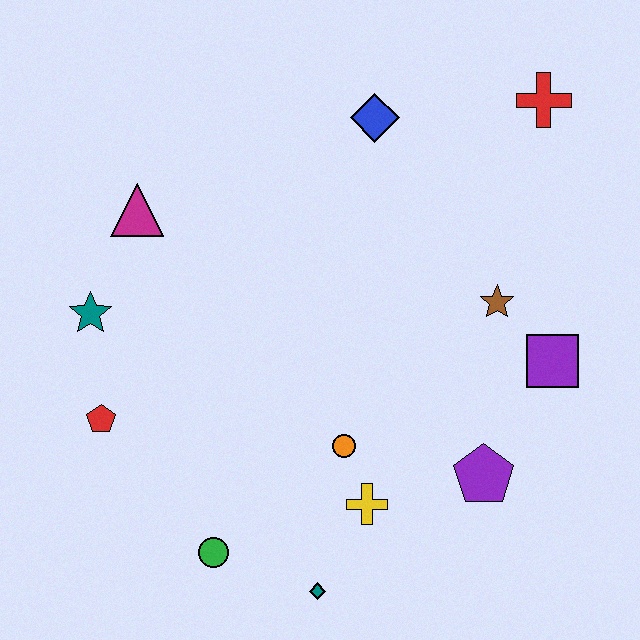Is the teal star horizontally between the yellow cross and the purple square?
No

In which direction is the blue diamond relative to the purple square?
The blue diamond is above the purple square.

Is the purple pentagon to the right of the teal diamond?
Yes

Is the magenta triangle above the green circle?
Yes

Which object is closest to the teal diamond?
The yellow cross is closest to the teal diamond.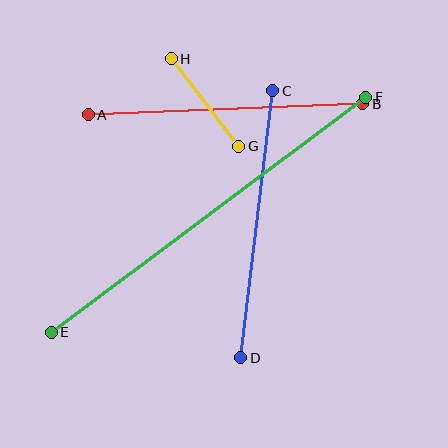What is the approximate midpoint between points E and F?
The midpoint is at approximately (208, 215) pixels.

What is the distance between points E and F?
The distance is approximately 392 pixels.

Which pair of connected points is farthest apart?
Points E and F are farthest apart.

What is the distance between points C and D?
The distance is approximately 269 pixels.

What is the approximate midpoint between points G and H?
The midpoint is at approximately (205, 102) pixels.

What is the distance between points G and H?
The distance is approximately 110 pixels.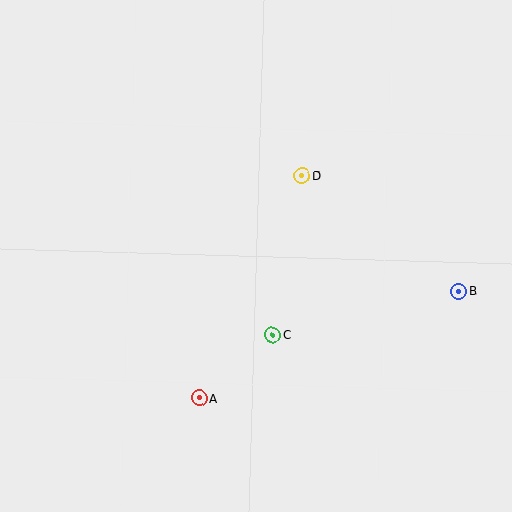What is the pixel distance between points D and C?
The distance between D and C is 162 pixels.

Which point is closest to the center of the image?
Point C at (272, 335) is closest to the center.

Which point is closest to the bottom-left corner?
Point A is closest to the bottom-left corner.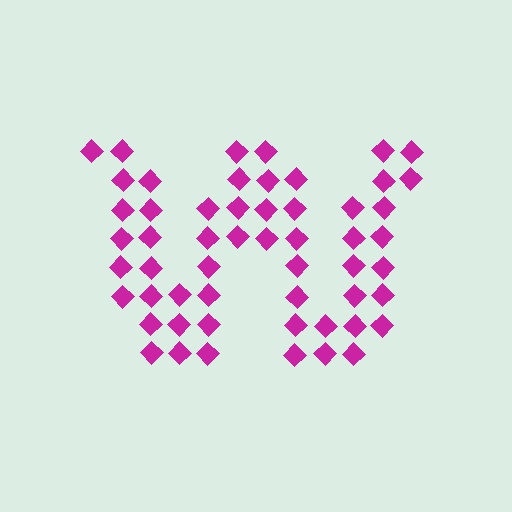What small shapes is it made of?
It is made of small diamonds.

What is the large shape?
The large shape is the letter W.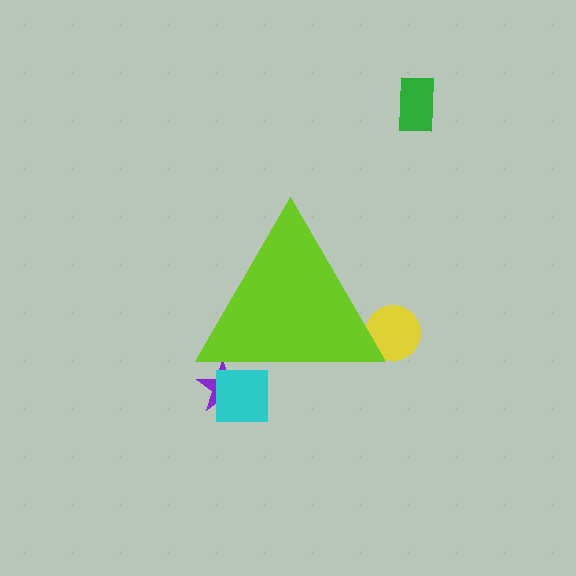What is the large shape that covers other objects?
A lime triangle.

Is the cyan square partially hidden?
Yes, the cyan square is partially hidden behind the lime triangle.